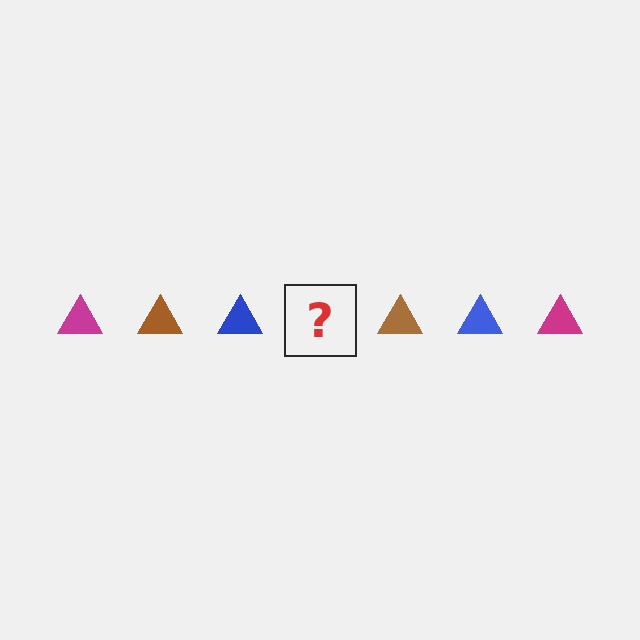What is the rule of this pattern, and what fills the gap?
The rule is that the pattern cycles through magenta, brown, blue triangles. The gap should be filled with a magenta triangle.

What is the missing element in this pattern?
The missing element is a magenta triangle.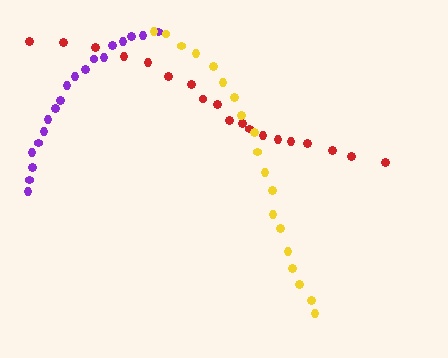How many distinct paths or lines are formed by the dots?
There are 3 distinct paths.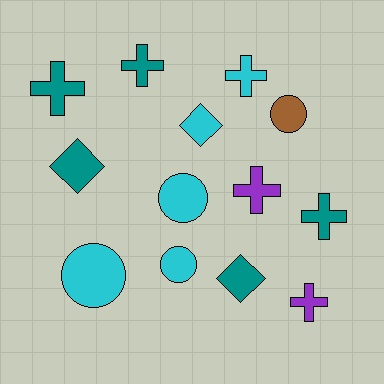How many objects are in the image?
There are 13 objects.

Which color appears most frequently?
Teal, with 5 objects.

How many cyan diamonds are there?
There is 1 cyan diamond.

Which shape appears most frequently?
Cross, with 6 objects.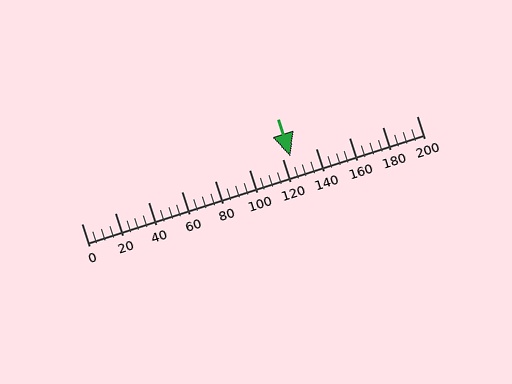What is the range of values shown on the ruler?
The ruler shows values from 0 to 200.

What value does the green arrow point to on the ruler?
The green arrow points to approximately 125.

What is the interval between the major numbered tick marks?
The major tick marks are spaced 20 units apart.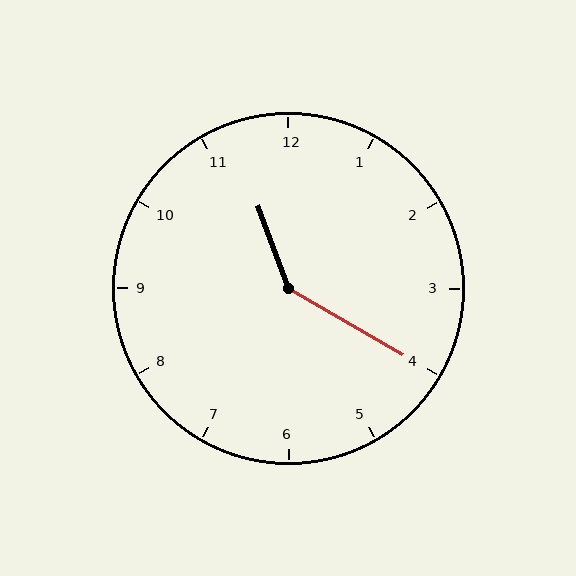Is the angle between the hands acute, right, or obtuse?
It is obtuse.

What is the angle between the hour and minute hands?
Approximately 140 degrees.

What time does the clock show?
11:20.